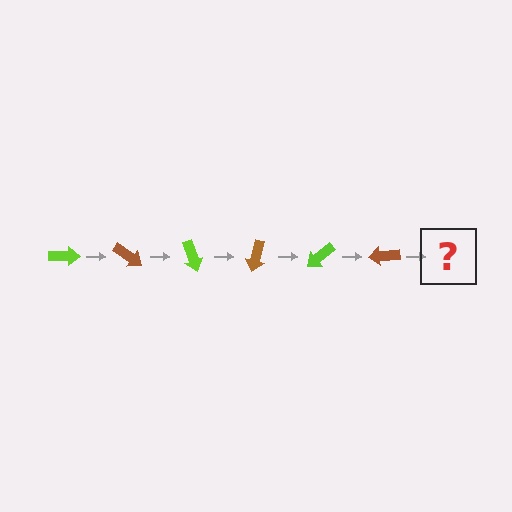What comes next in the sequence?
The next element should be a lime arrow, rotated 210 degrees from the start.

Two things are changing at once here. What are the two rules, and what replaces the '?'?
The two rules are that it rotates 35 degrees each step and the color cycles through lime and brown. The '?' should be a lime arrow, rotated 210 degrees from the start.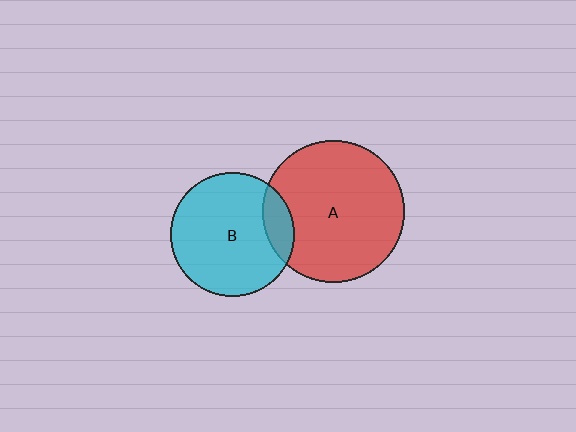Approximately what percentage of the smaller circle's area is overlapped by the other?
Approximately 15%.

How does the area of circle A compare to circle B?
Approximately 1.3 times.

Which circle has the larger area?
Circle A (red).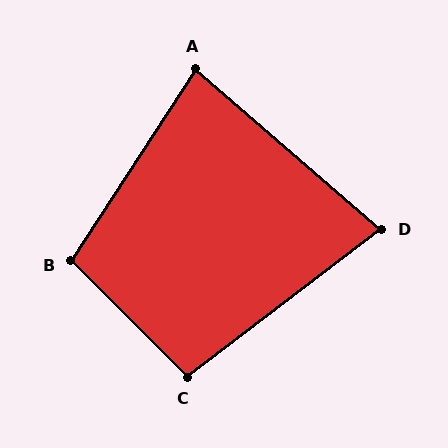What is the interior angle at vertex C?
Approximately 98 degrees (obtuse).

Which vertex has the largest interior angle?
B, at approximately 102 degrees.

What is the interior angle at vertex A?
Approximately 82 degrees (acute).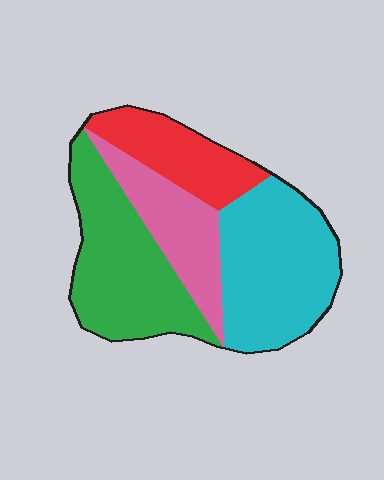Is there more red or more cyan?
Cyan.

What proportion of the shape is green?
Green covers around 30% of the shape.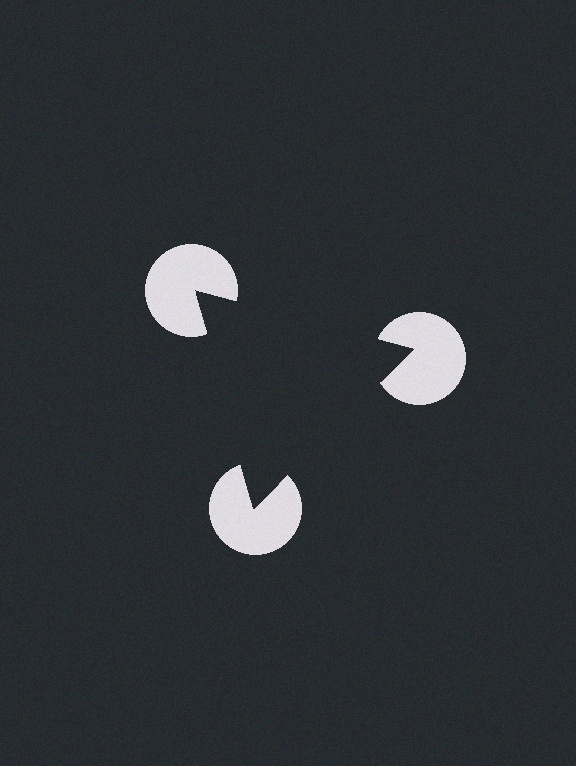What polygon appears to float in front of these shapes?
An illusory triangle — its edges are inferred from the aligned wedge cuts in the pac-man discs, not physically drawn.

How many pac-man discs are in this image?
There are 3 — one at each vertex of the illusory triangle.